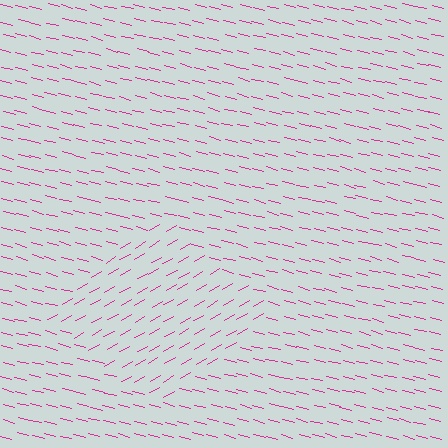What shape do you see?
I see a diamond.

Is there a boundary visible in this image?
Yes, there is a texture boundary formed by a change in line orientation.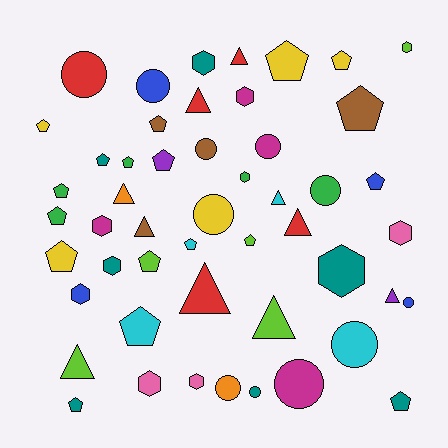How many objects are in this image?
There are 50 objects.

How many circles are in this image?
There are 11 circles.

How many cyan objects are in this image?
There are 4 cyan objects.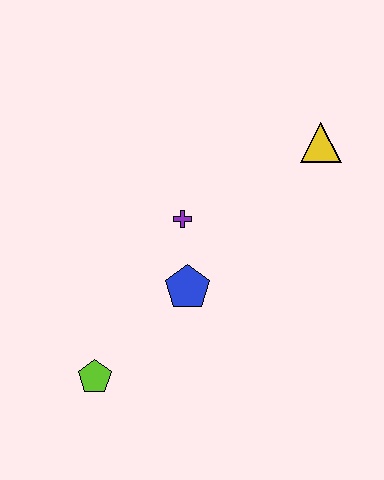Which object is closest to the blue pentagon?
The purple cross is closest to the blue pentagon.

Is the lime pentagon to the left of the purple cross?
Yes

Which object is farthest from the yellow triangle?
The lime pentagon is farthest from the yellow triangle.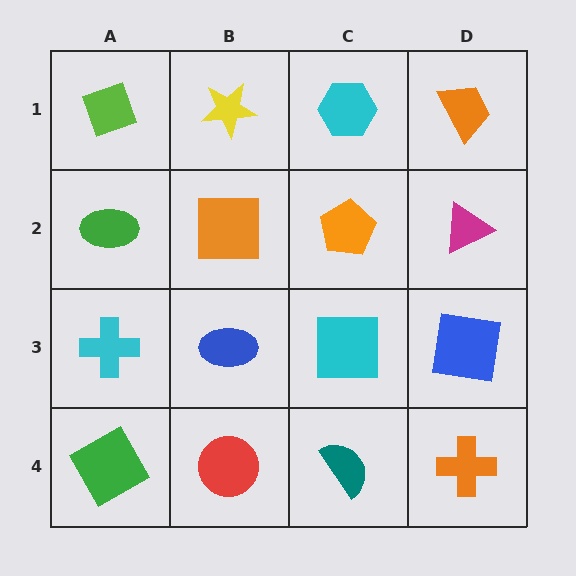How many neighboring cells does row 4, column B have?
3.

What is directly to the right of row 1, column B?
A cyan hexagon.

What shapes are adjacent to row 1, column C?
An orange pentagon (row 2, column C), a yellow star (row 1, column B), an orange trapezoid (row 1, column D).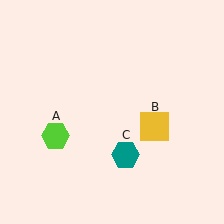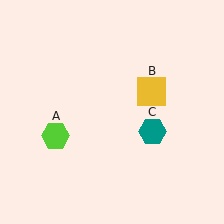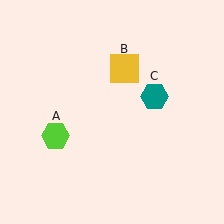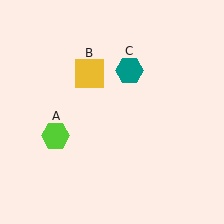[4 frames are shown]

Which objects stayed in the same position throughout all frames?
Lime hexagon (object A) remained stationary.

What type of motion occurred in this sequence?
The yellow square (object B), teal hexagon (object C) rotated counterclockwise around the center of the scene.